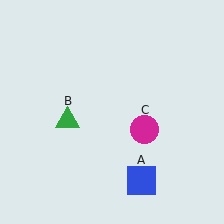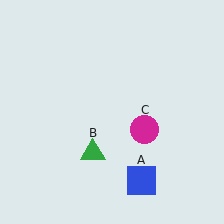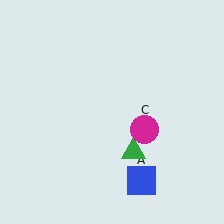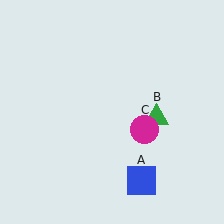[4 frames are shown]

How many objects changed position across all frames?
1 object changed position: green triangle (object B).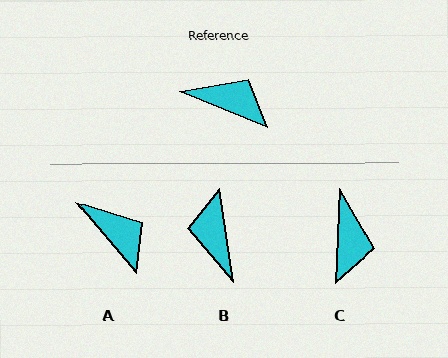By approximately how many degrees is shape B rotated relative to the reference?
Approximately 120 degrees counter-clockwise.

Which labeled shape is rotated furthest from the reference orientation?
B, about 120 degrees away.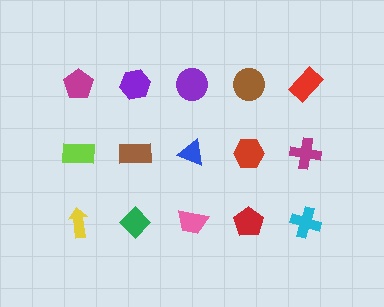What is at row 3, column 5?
A cyan cross.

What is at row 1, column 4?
A brown circle.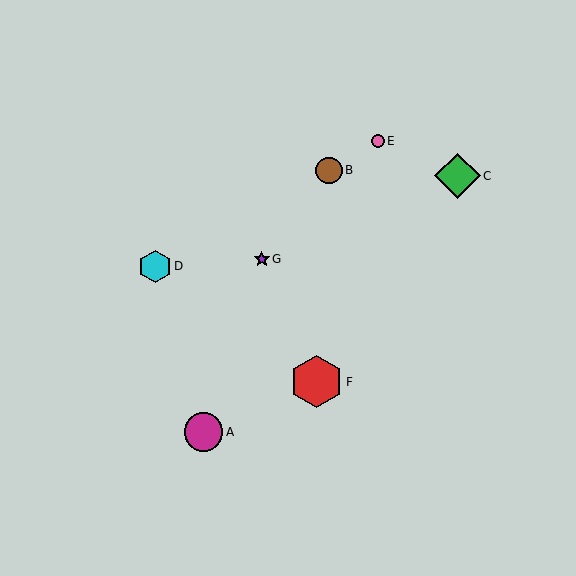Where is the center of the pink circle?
The center of the pink circle is at (378, 141).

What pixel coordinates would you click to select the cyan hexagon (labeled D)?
Click at (155, 266) to select the cyan hexagon D.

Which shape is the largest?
The red hexagon (labeled F) is the largest.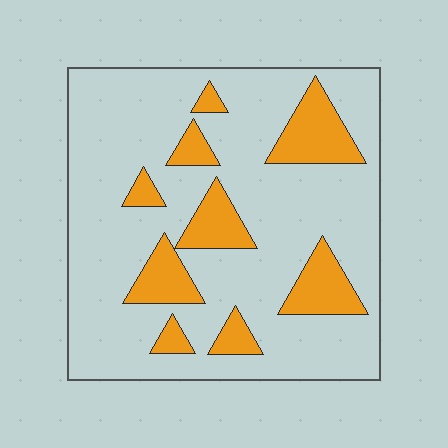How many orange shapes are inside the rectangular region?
9.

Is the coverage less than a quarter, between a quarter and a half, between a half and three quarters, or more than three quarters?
Less than a quarter.